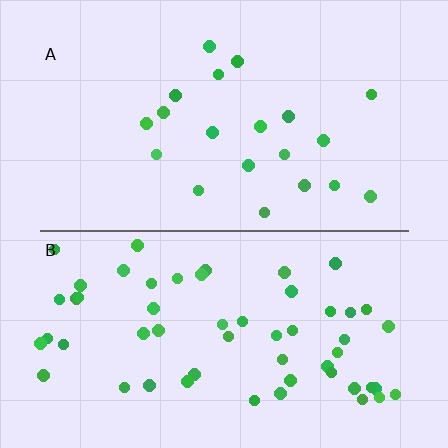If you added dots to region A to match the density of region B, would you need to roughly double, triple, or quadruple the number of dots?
Approximately triple.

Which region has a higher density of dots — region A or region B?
B (the bottom).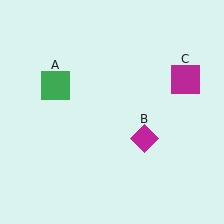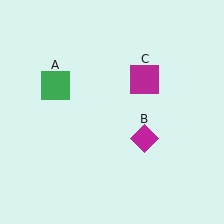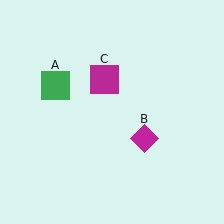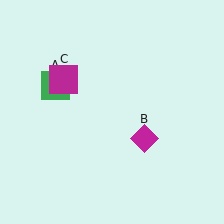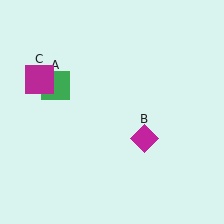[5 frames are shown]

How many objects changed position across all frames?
1 object changed position: magenta square (object C).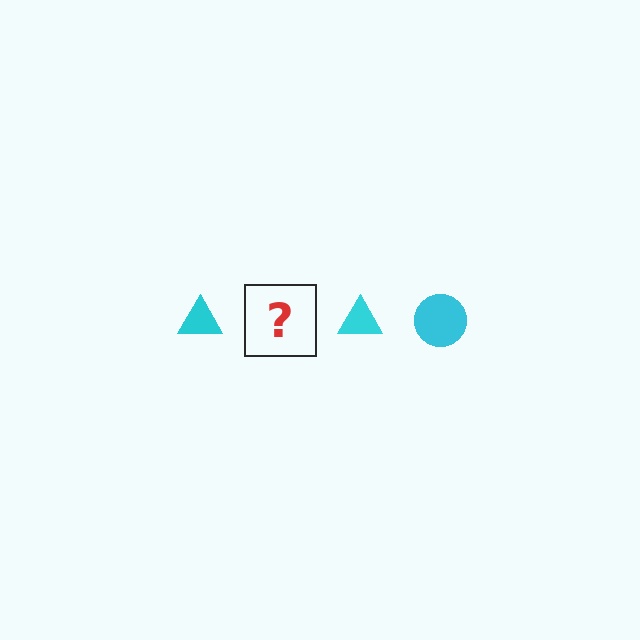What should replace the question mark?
The question mark should be replaced with a cyan circle.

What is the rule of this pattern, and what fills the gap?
The rule is that the pattern cycles through triangle, circle shapes in cyan. The gap should be filled with a cyan circle.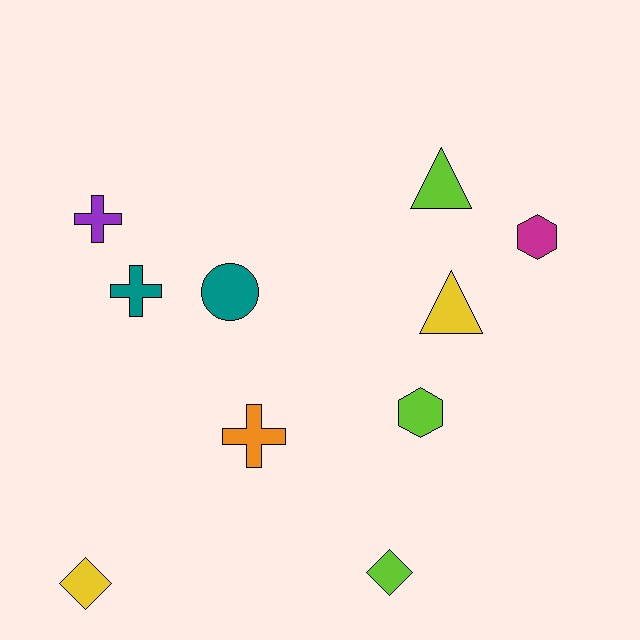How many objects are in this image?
There are 10 objects.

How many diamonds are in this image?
There are 2 diamonds.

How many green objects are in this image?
There are no green objects.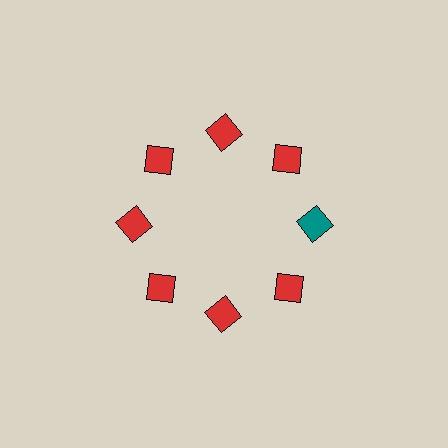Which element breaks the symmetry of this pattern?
The teal diamond at roughly the 3 o'clock position breaks the symmetry. All other shapes are red diamonds.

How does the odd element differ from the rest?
It has a different color: teal instead of red.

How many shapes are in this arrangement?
There are 8 shapes arranged in a ring pattern.